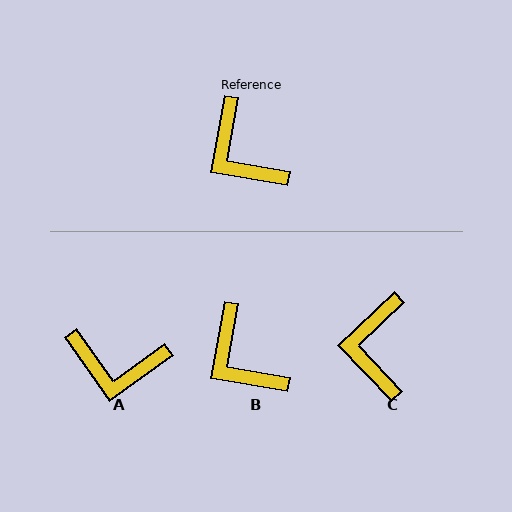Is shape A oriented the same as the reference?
No, it is off by about 45 degrees.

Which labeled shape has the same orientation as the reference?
B.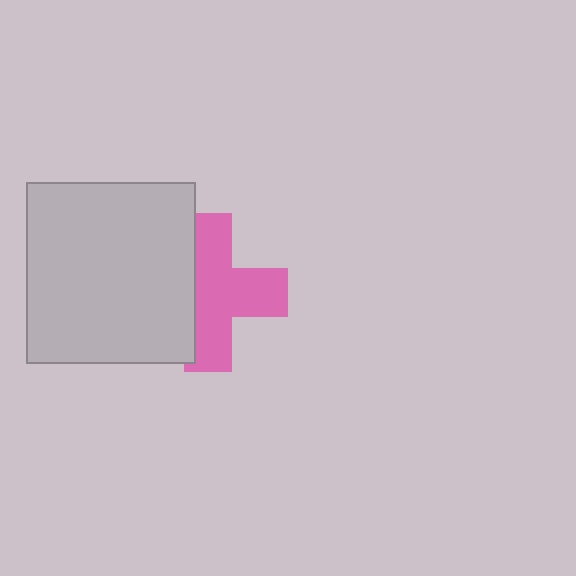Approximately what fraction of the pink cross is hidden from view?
Roughly 35% of the pink cross is hidden behind the light gray rectangle.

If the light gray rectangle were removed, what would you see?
You would see the complete pink cross.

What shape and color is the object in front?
The object in front is a light gray rectangle.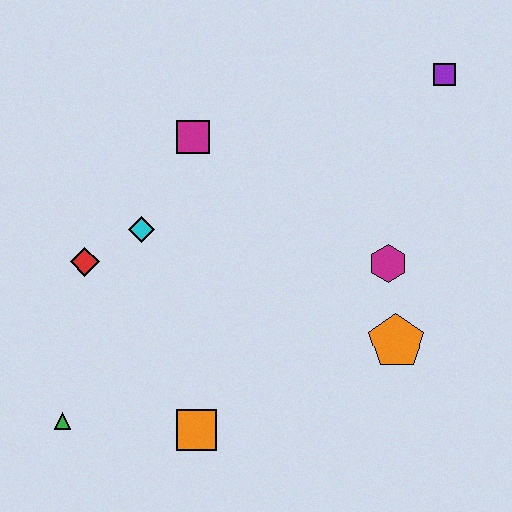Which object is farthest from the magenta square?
The green triangle is farthest from the magenta square.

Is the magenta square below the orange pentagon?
No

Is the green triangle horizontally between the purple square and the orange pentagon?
No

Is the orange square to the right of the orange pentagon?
No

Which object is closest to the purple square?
The magenta hexagon is closest to the purple square.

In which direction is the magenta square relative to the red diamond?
The magenta square is above the red diamond.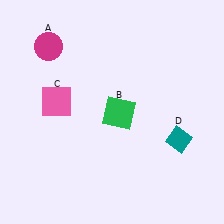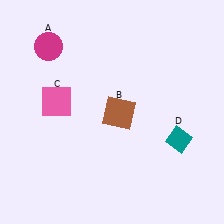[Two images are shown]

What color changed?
The square (B) changed from green in Image 1 to brown in Image 2.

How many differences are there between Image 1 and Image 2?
There is 1 difference between the two images.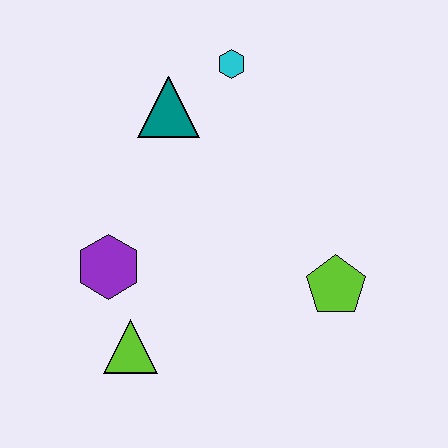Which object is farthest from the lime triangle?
The cyan hexagon is farthest from the lime triangle.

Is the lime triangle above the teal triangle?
No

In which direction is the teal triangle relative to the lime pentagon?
The teal triangle is above the lime pentagon.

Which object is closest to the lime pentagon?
The lime triangle is closest to the lime pentagon.